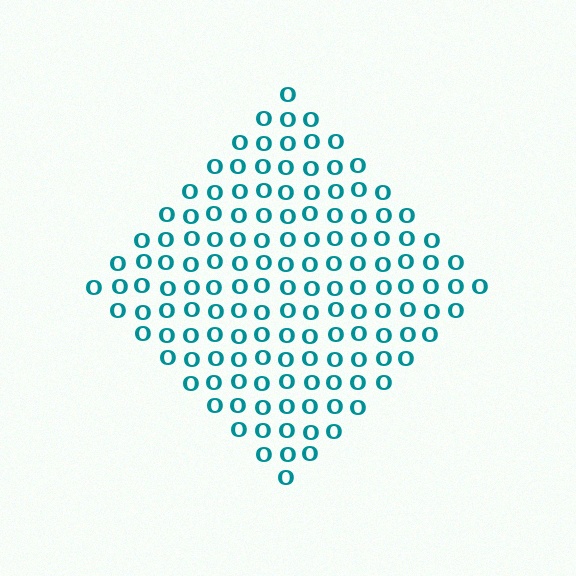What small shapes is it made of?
It is made of small letter O's.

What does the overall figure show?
The overall figure shows a diamond.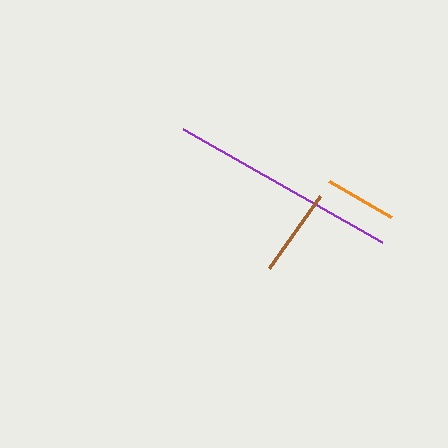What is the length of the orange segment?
The orange segment is approximately 72 pixels long.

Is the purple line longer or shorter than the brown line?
The purple line is longer than the brown line.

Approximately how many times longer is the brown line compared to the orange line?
The brown line is approximately 1.2 times the length of the orange line.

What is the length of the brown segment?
The brown segment is approximately 88 pixels long.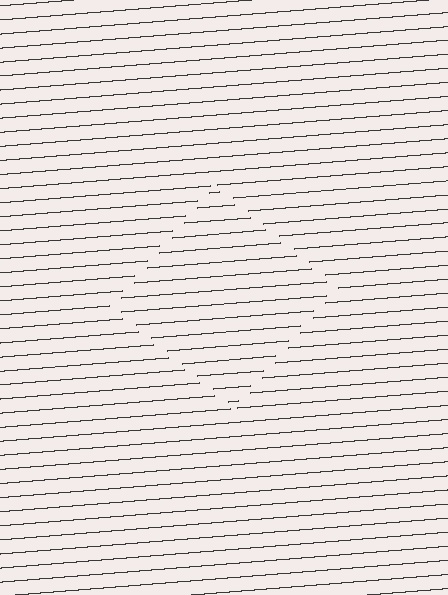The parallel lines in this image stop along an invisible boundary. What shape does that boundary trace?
An illusory square. The interior of the shape contains the same grating, shifted by half a period — the contour is defined by the phase discontinuity where line-ends from the inner and outer gratings abut.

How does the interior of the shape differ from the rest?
The interior of the shape contains the same grating, shifted by half a period — the contour is defined by the phase discontinuity where line-ends from the inner and outer gratings abut.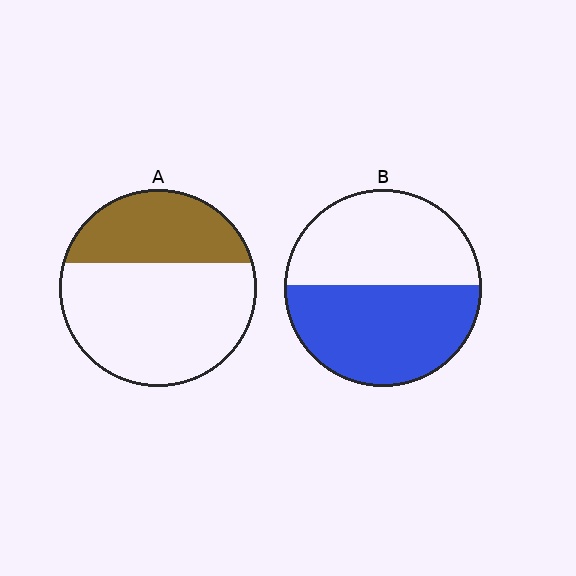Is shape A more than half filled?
No.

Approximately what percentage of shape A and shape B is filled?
A is approximately 35% and B is approximately 50%.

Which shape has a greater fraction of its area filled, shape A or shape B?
Shape B.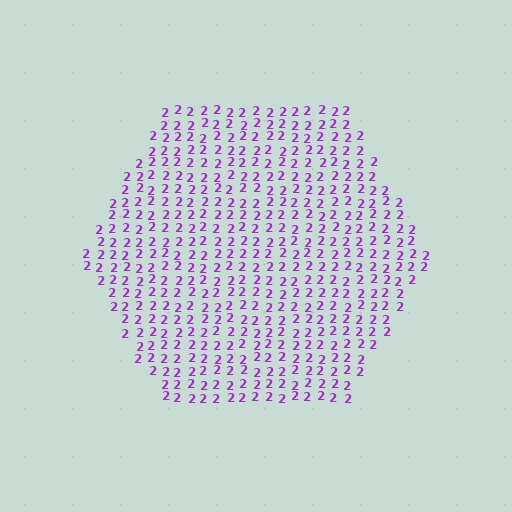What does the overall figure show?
The overall figure shows a hexagon.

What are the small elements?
The small elements are digit 2's.